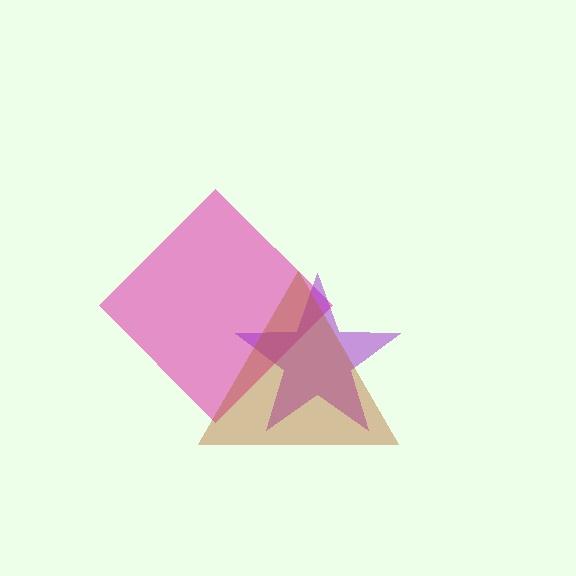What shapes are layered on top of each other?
The layered shapes are: a pink diamond, a purple star, a brown triangle.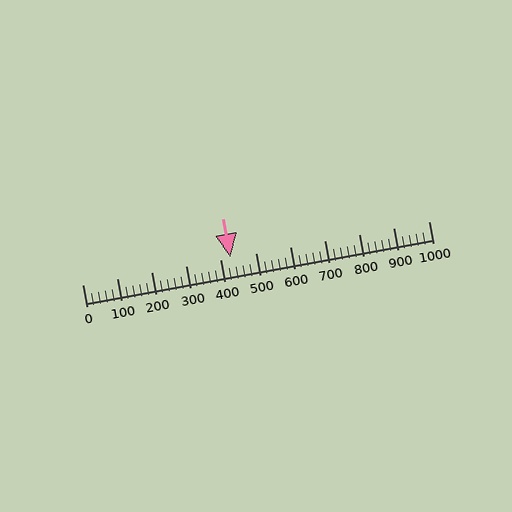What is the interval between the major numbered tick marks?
The major tick marks are spaced 100 units apart.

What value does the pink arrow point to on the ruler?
The pink arrow points to approximately 427.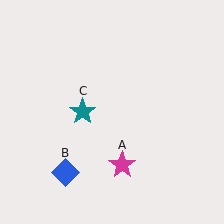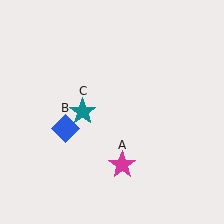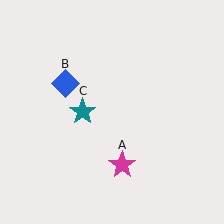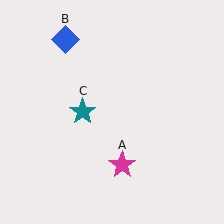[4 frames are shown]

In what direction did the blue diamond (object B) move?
The blue diamond (object B) moved up.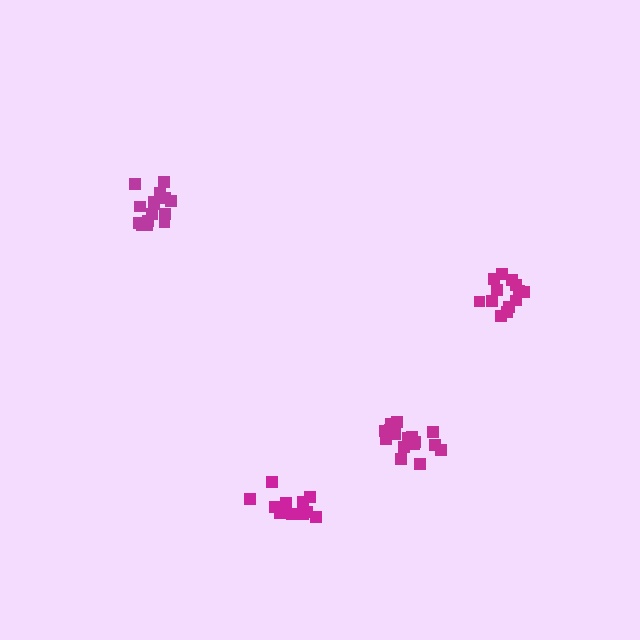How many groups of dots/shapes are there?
There are 4 groups.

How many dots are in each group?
Group 1: 12 dots, Group 2: 15 dots, Group 3: 13 dots, Group 4: 17 dots (57 total).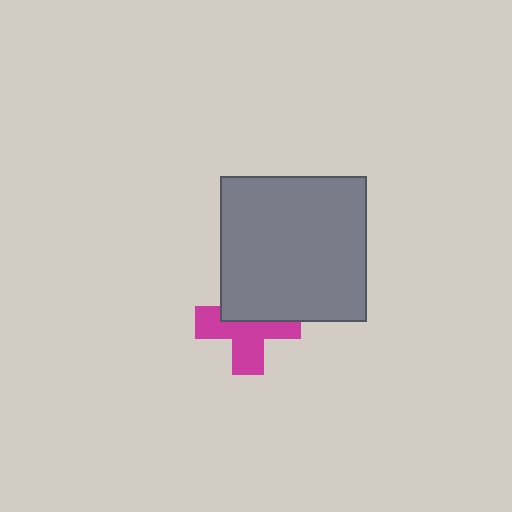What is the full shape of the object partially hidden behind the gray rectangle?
The partially hidden object is a magenta cross.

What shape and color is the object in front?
The object in front is a gray rectangle.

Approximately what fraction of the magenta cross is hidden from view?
Roughly 42% of the magenta cross is hidden behind the gray rectangle.